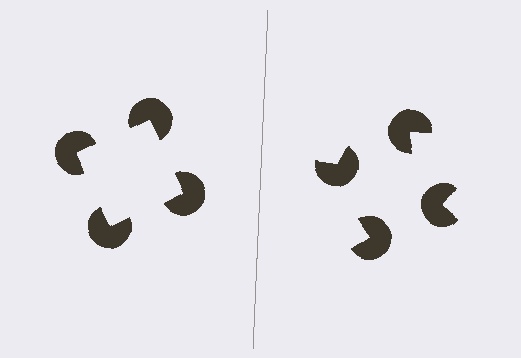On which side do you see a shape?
An illusory square appears on the left side. On the right side the wedge cuts are rotated, so no coherent shape forms.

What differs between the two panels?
The pac-man discs are positioned identically on both sides; only the wedge orientations differ. On the left they align to a square; on the right they are misaligned.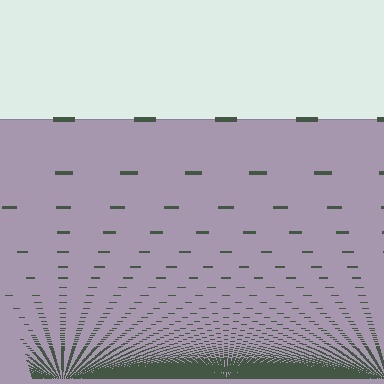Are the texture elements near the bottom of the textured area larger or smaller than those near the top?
Smaller. The gradient is inverted — elements near the bottom are smaller and denser.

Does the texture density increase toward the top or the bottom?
Density increases toward the bottom.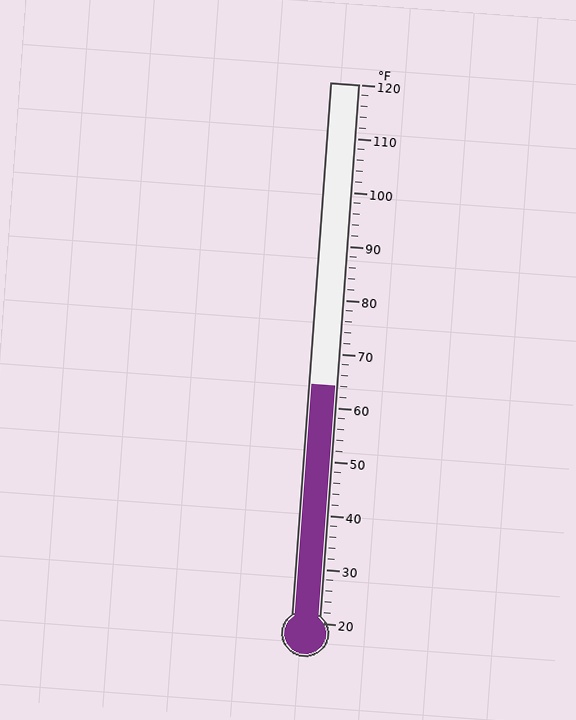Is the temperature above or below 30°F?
The temperature is above 30°F.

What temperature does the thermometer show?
The thermometer shows approximately 64°F.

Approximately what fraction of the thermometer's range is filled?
The thermometer is filled to approximately 45% of its range.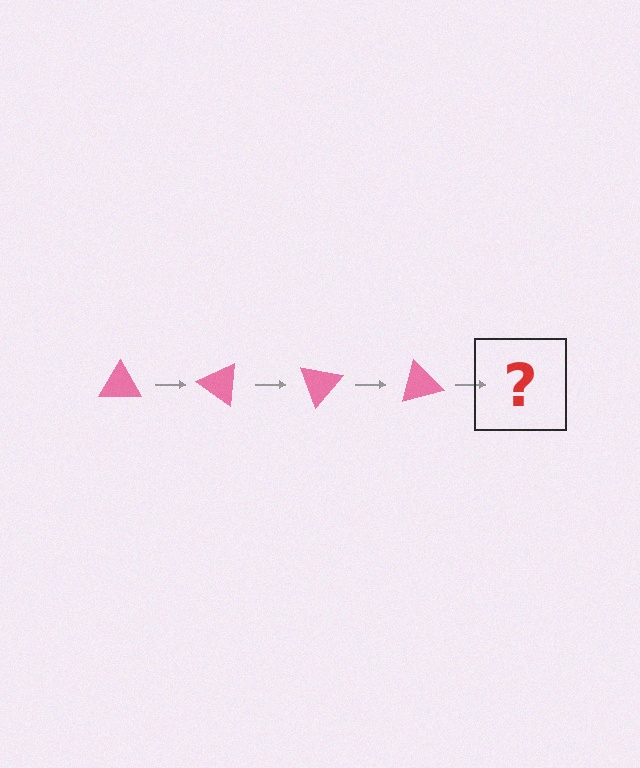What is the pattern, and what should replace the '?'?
The pattern is that the triangle rotates 35 degrees each step. The '?' should be a pink triangle rotated 140 degrees.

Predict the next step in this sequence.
The next step is a pink triangle rotated 140 degrees.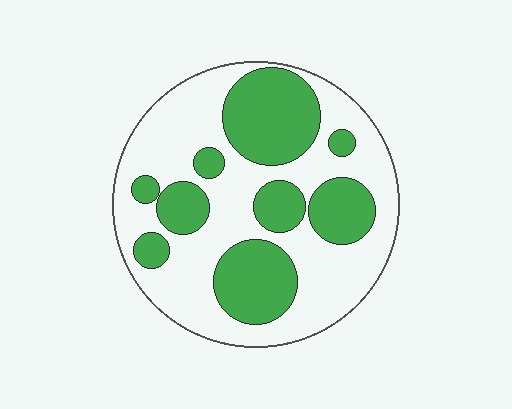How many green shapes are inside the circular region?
9.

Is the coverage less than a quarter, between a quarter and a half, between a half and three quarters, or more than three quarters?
Between a quarter and a half.